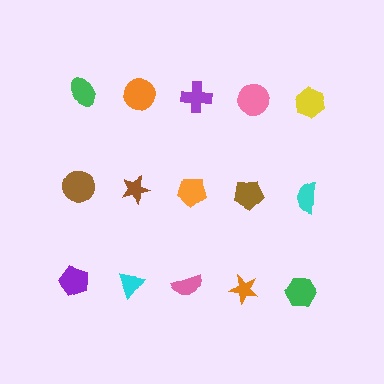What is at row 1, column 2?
An orange circle.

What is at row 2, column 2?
A brown star.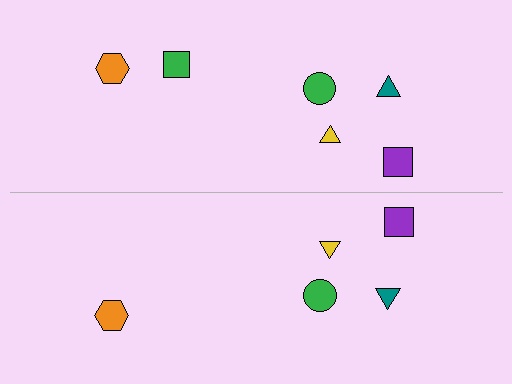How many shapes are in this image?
There are 11 shapes in this image.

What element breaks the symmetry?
A green square is missing from the bottom side.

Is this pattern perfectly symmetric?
No, the pattern is not perfectly symmetric. A green square is missing from the bottom side.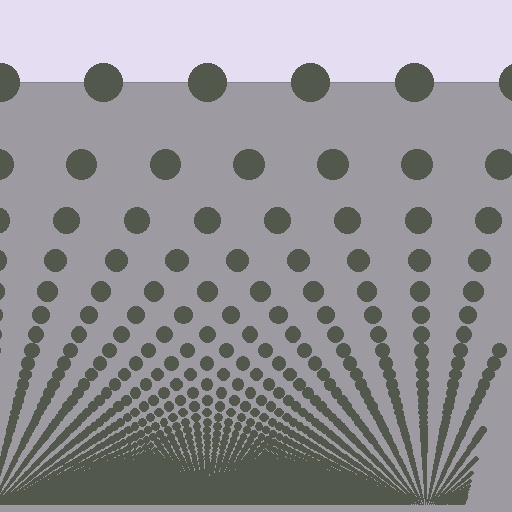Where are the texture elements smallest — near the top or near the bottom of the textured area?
Near the bottom.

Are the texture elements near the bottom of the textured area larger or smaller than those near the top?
Smaller. The gradient is inverted — elements near the bottom are smaller and denser.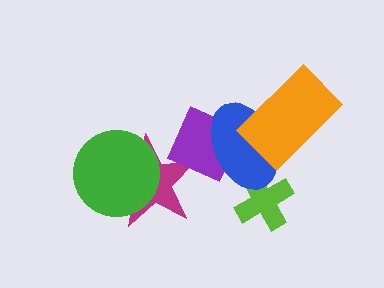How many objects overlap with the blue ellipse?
3 objects overlap with the blue ellipse.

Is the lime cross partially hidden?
Yes, it is partially covered by another shape.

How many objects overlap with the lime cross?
1 object overlaps with the lime cross.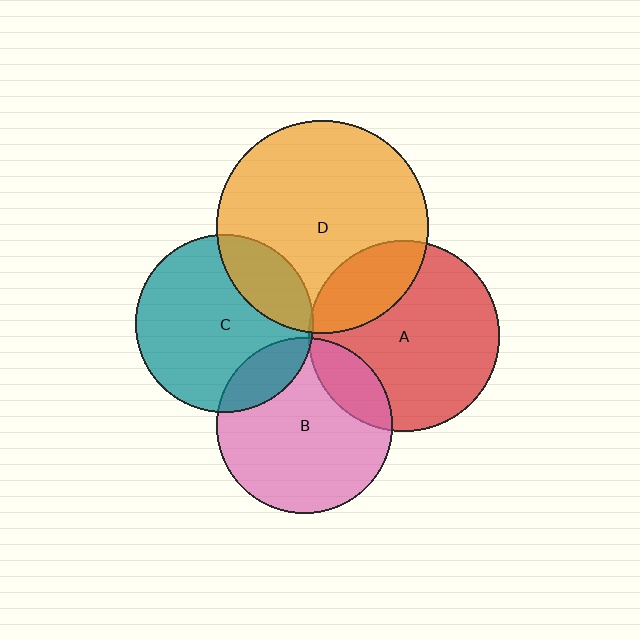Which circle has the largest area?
Circle D (orange).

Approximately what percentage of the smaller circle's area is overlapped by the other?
Approximately 25%.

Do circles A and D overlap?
Yes.